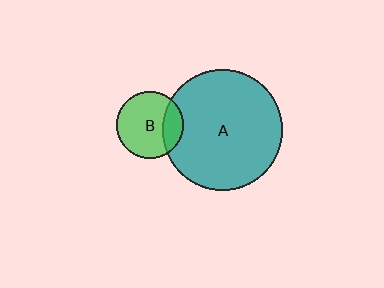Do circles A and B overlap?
Yes.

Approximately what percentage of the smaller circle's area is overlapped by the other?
Approximately 25%.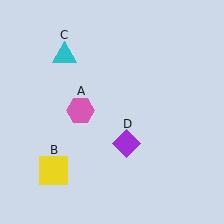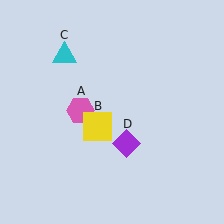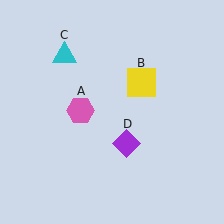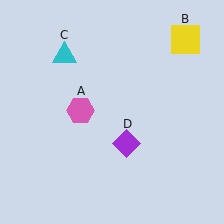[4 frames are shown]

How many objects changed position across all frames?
1 object changed position: yellow square (object B).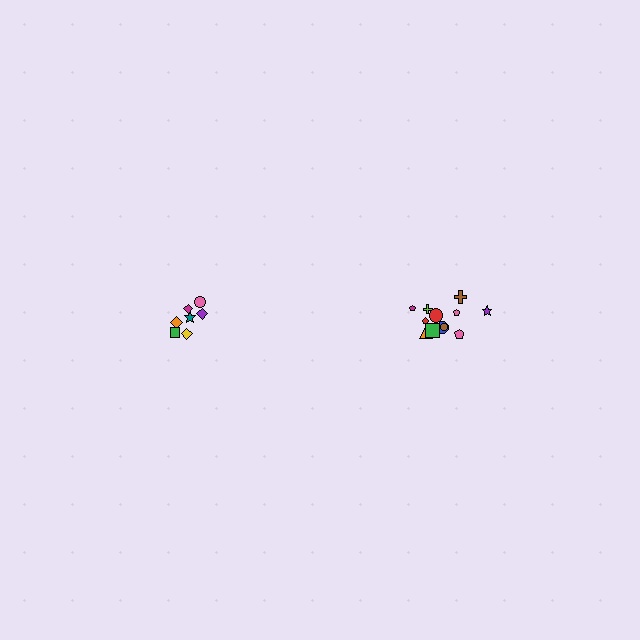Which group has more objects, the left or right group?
The right group.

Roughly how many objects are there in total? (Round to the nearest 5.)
Roughly 20 objects in total.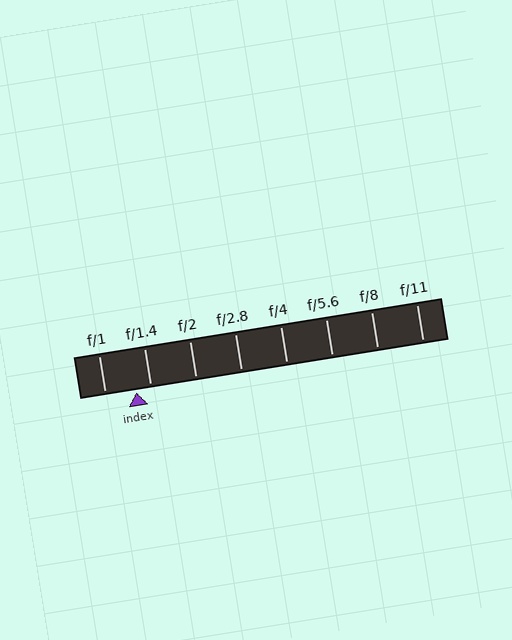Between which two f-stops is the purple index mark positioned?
The index mark is between f/1 and f/1.4.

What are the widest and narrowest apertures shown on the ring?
The widest aperture shown is f/1 and the narrowest is f/11.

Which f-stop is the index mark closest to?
The index mark is closest to f/1.4.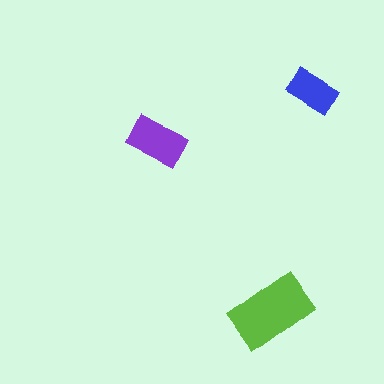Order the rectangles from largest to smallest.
the lime one, the purple one, the blue one.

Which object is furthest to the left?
The purple rectangle is leftmost.